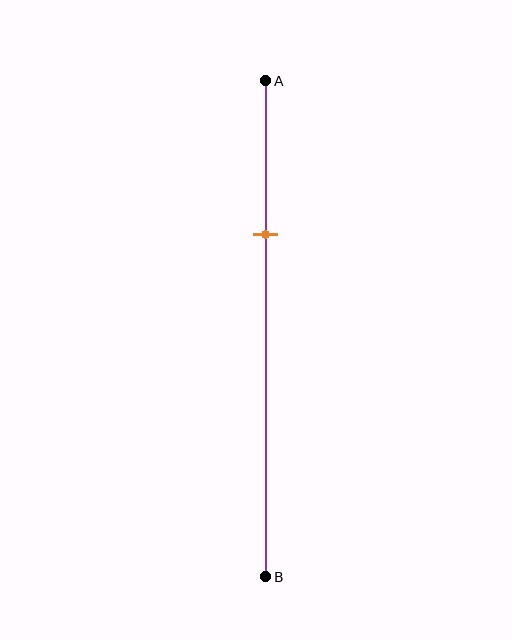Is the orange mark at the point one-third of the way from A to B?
Yes, the mark is approximately at the one-third point.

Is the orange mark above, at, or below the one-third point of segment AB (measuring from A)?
The orange mark is approximately at the one-third point of segment AB.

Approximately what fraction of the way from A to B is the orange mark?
The orange mark is approximately 30% of the way from A to B.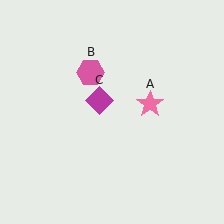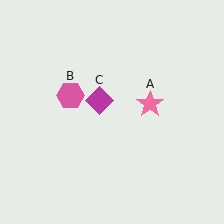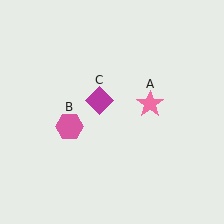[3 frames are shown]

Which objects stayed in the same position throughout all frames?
Pink star (object A) and magenta diamond (object C) remained stationary.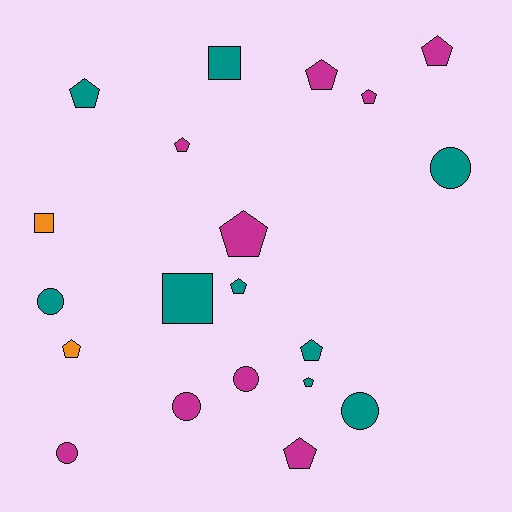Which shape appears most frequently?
Pentagon, with 11 objects.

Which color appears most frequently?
Teal, with 9 objects.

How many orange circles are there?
There are no orange circles.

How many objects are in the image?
There are 20 objects.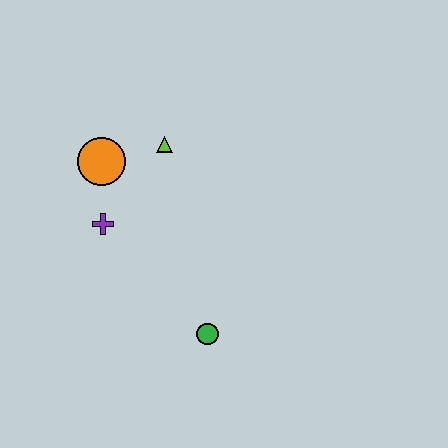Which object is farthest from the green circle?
The orange circle is farthest from the green circle.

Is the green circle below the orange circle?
Yes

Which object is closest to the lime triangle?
The orange circle is closest to the lime triangle.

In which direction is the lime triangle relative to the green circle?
The lime triangle is above the green circle.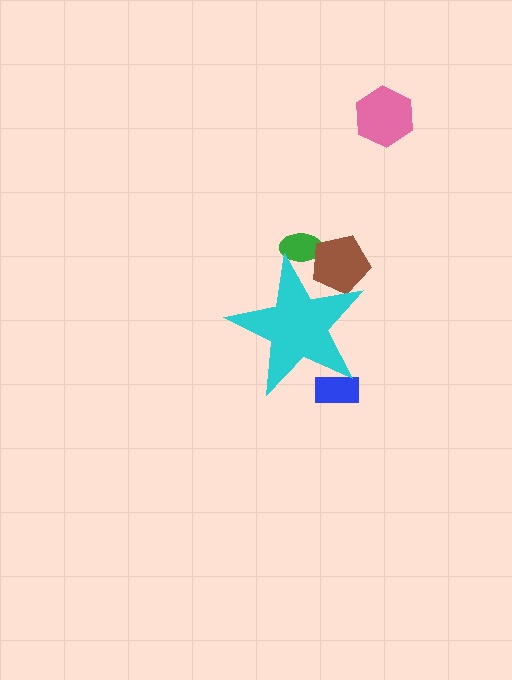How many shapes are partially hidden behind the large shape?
3 shapes are partially hidden.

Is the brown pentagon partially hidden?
Yes, the brown pentagon is partially hidden behind the cyan star.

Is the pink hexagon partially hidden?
No, the pink hexagon is fully visible.